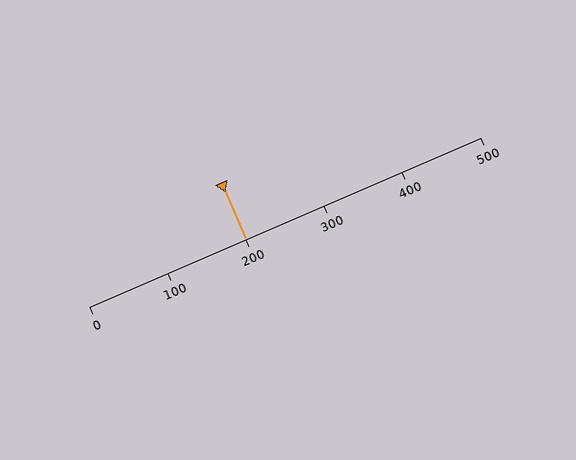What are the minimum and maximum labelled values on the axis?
The axis runs from 0 to 500.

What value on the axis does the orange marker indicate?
The marker indicates approximately 200.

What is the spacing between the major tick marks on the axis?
The major ticks are spaced 100 apart.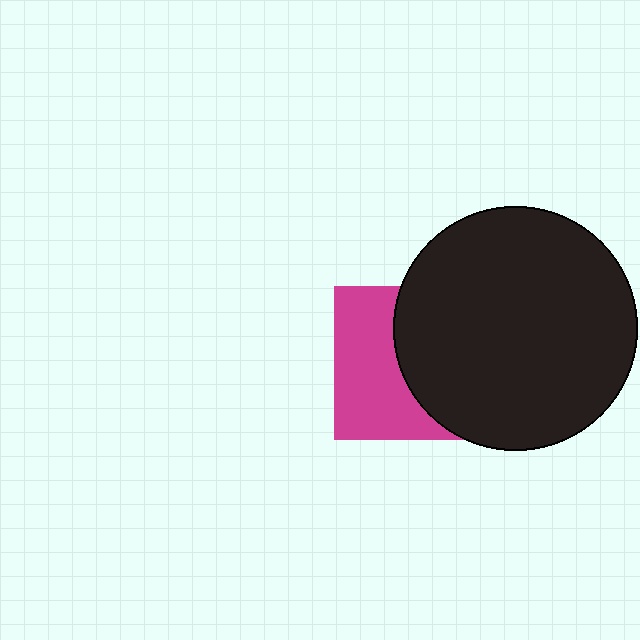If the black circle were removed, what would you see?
You would see the complete magenta square.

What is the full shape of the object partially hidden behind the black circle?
The partially hidden object is a magenta square.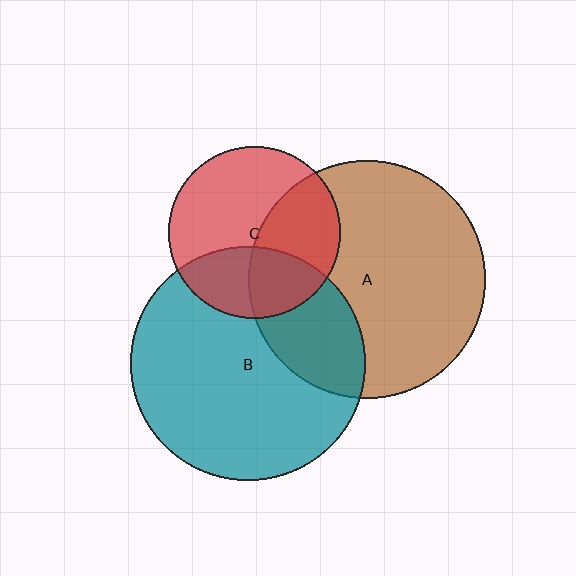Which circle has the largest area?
Circle A (brown).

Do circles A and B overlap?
Yes.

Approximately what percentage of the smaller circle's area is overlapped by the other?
Approximately 25%.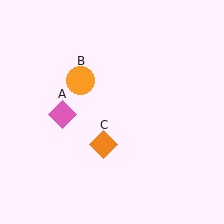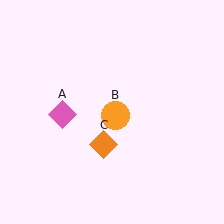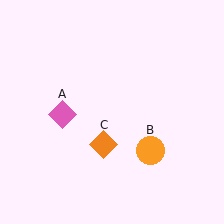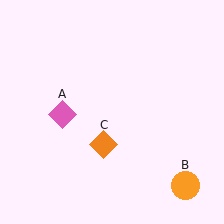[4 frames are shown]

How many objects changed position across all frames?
1 object changed position: orange circle (object B).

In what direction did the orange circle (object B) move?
The orange circle (object B) moved down and to the right.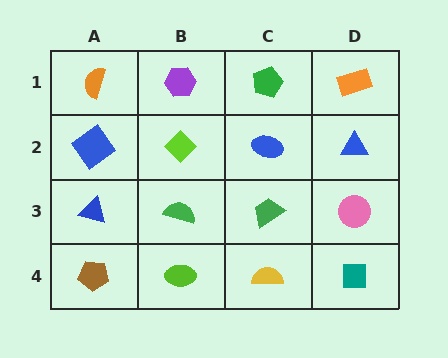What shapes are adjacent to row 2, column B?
A purple hexagon (row 1, column B), a green semicircle (row 3, column B), a blue diamond (row 2, column A), a blue ellipse (row 2, column C).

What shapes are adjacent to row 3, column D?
A blue triangle (row 2, column D), a teal square (row 4, column D), a green trapezoid (row 3, column C).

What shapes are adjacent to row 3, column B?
A lime diamond (row 2, column B), a lime ellipse (row 4, column B), a blue triangle (row 3, column A), a green trapezoid (row 3, column C).